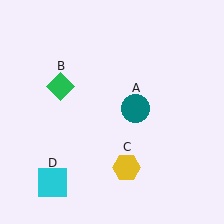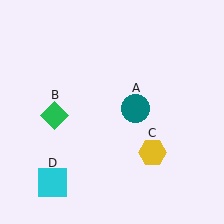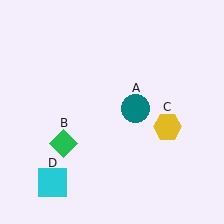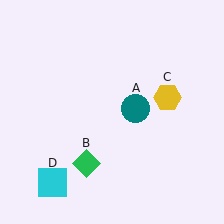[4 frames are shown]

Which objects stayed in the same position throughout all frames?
Teal circle (object A) and cyan square (object D) remained stationary.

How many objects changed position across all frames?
2 objects changed position: green diamond (object B), yellow hexagon (object C).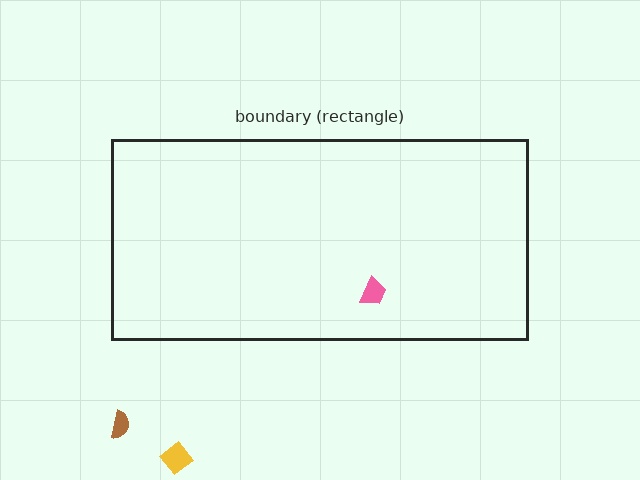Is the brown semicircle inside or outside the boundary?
Outside.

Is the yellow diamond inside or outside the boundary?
Outside.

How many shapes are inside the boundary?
1 inside, 2 outside.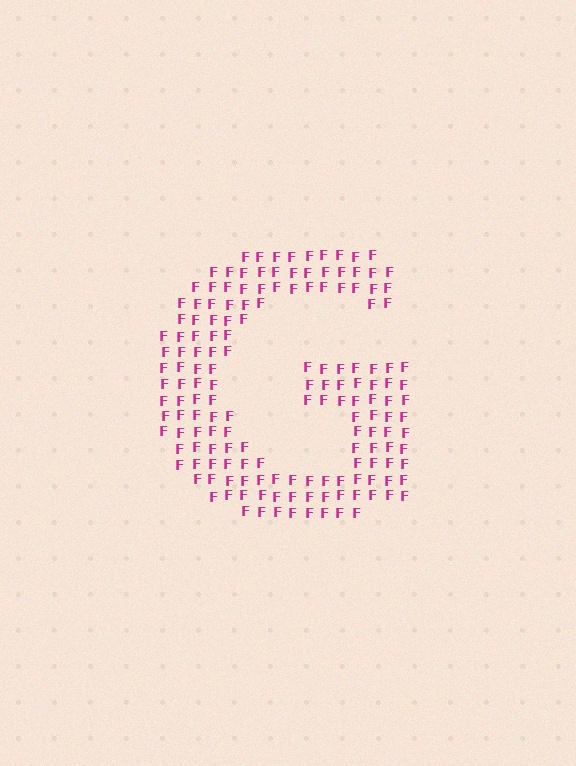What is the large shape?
The large shape is the letter G.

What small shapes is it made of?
It is made of small letter F's.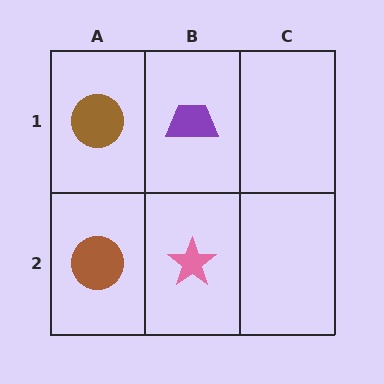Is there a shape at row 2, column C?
No, that cell is empty.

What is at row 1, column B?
A purple trapezoid.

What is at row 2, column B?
A pink star.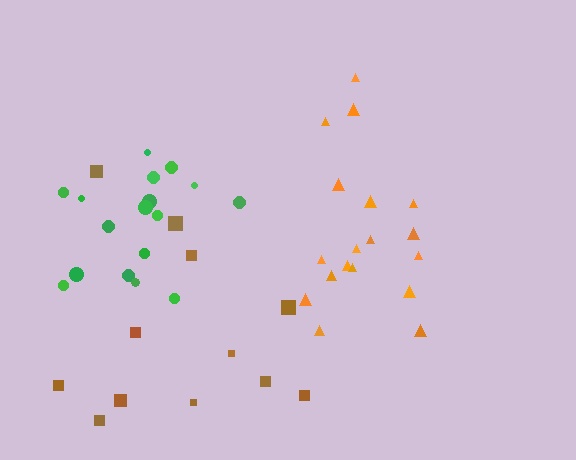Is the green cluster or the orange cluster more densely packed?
Green.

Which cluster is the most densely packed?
Green.